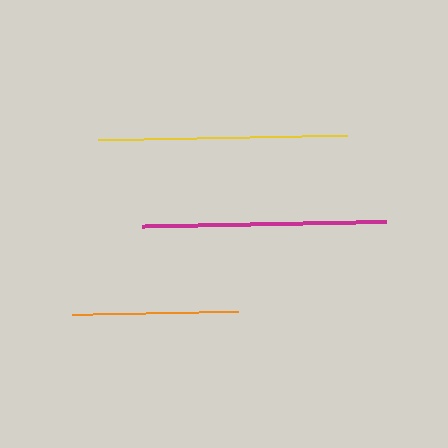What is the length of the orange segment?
The orange segment is approximately 166 pixels long.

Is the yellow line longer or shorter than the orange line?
The yellow line is longer than the orange line.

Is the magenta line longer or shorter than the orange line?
The magenta line is longer than the orange line.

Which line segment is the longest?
The yellow line is the longest at approximately 249 pixels.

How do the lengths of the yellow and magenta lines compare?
The yellow and magenta lines are approximately the same length.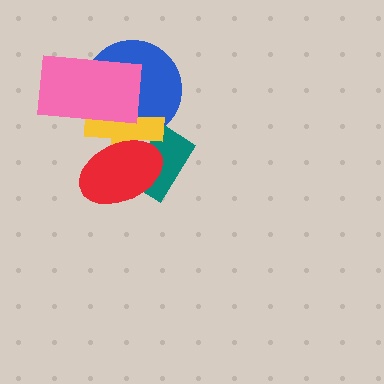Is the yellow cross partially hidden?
Yes, it is partially covered by another shape.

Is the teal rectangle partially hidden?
Yes, it is partially covered by another shape.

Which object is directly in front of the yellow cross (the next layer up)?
The red ellipse is directly in front of the yellow cross.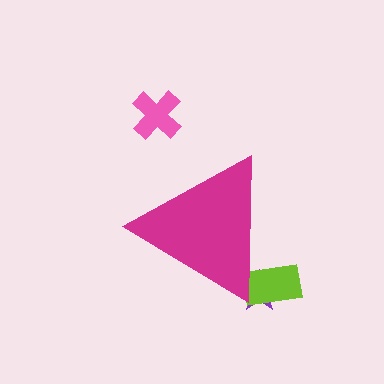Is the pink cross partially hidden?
No, the pink cross is fully visible.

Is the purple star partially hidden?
Yes, the purple star is partially hidden behind the magenta triangle.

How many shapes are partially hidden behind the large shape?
2 shapes are partially hidden.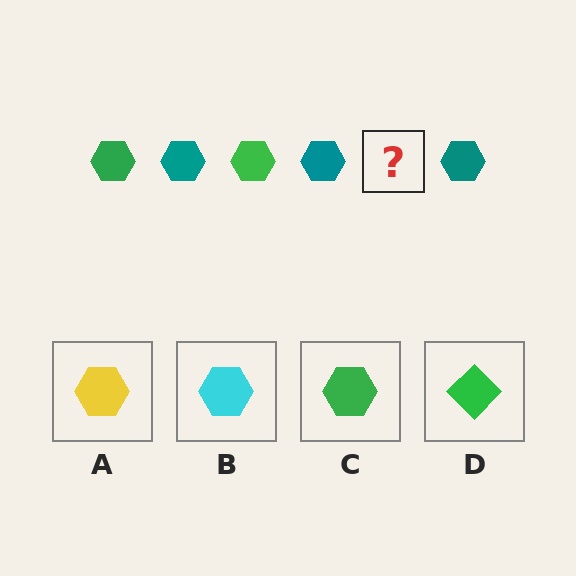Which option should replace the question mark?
Option C.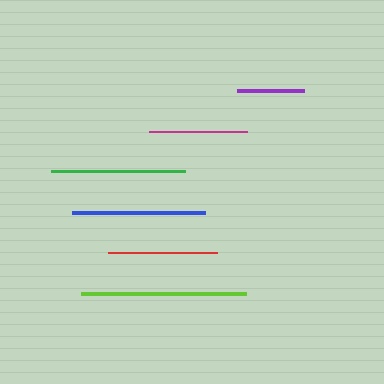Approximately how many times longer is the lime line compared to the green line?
The lime line is approximately 1.2 times the length of the green line.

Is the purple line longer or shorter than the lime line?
The lime line is longer than the purple line.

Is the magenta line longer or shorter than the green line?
The green line is longer than the magenta line.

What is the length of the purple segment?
The purple segment is approximately 67 pixels long.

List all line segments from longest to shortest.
From longest to shortest: lime, blue, green, red, magenta, purple.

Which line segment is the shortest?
The purple line is the shortest at approximately 67 pixels.